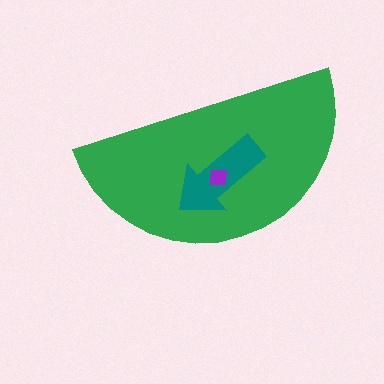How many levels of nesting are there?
3.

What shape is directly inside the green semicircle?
The teal arrow.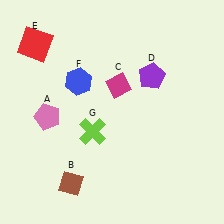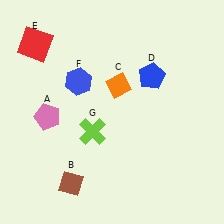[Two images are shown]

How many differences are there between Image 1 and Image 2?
There are 2 differences between the two images.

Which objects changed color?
C changed from magenta to orange. D changed from purple to blue.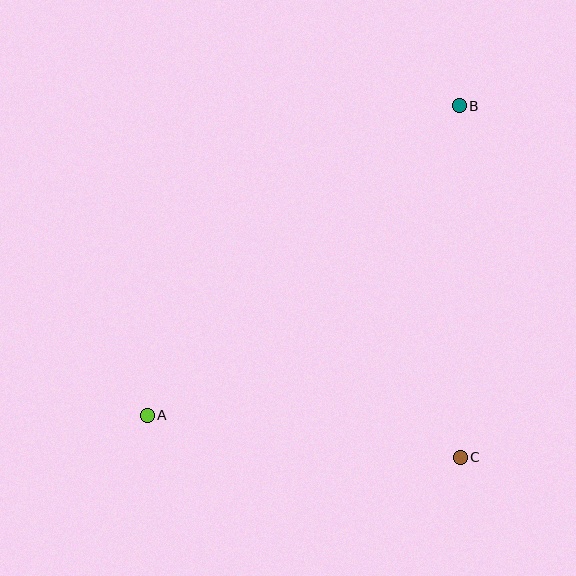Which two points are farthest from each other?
Points A and B are farthest from each other.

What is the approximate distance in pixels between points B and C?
The distance between B and C is approximately 352 pixels.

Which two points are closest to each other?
Points A and C are closest to each other.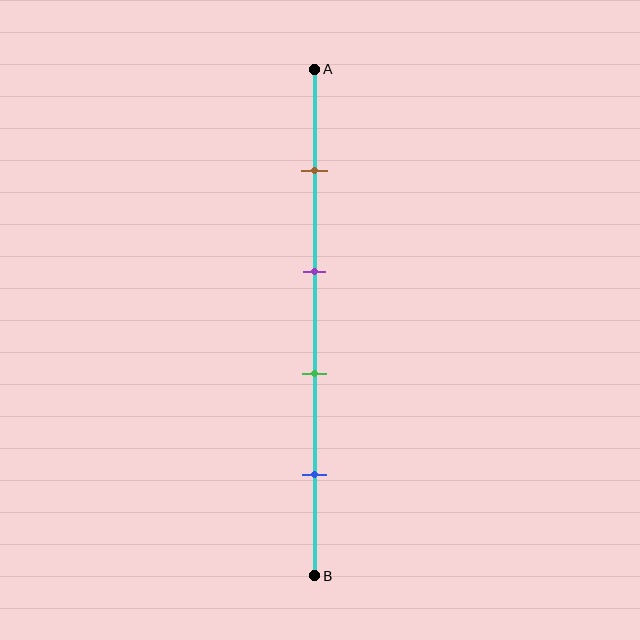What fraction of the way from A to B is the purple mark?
The purple mark is approximately 40% (0.4) of the way from A to B.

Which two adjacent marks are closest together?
The purple and green marks are the closest adjacent pair.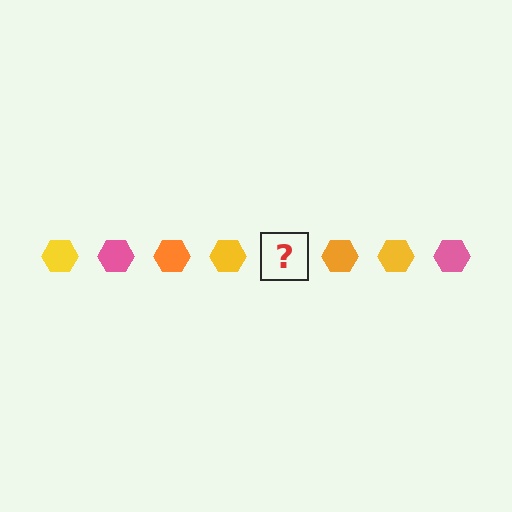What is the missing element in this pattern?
The missing element is a pink hexagon.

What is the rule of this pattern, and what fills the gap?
The rule is that the pattern cycles through yellow, pink, orange hexagons. The gap should be filled with a pink hexagon.